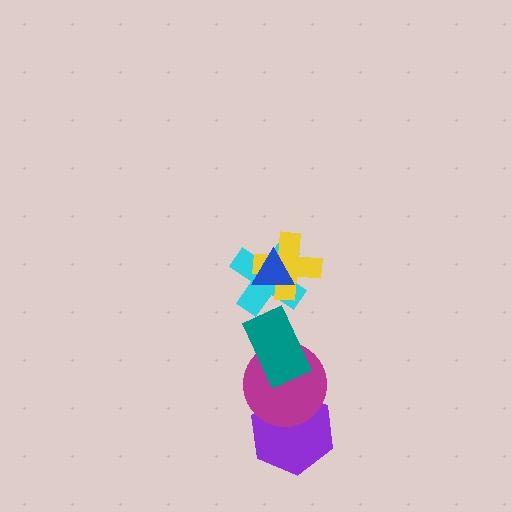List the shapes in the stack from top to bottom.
From top to bottom: the blue triangle, the yellow cross, the cyan cross, the teal rectangle, the magenta circle, the purple hexagon.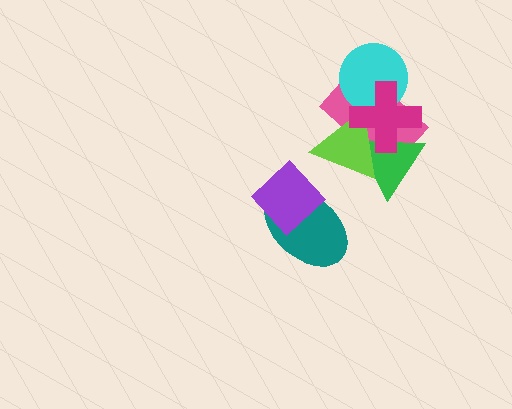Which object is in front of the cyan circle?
The magenta cross is in front of the cyan circle.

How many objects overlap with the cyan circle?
2 objects overlap with the cyan circle.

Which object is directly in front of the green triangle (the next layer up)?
The lime triangle is directly in front of the green triangle.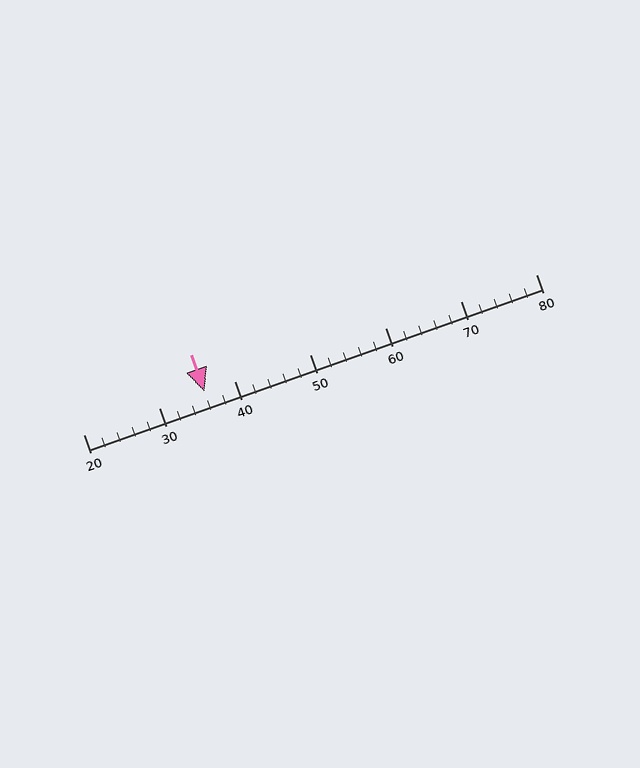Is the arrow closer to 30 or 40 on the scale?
The arrow is closer to 40.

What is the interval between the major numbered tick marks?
The major tick marks are spaced 10 units apart.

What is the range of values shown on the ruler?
The ruler shows values from 20 to 80.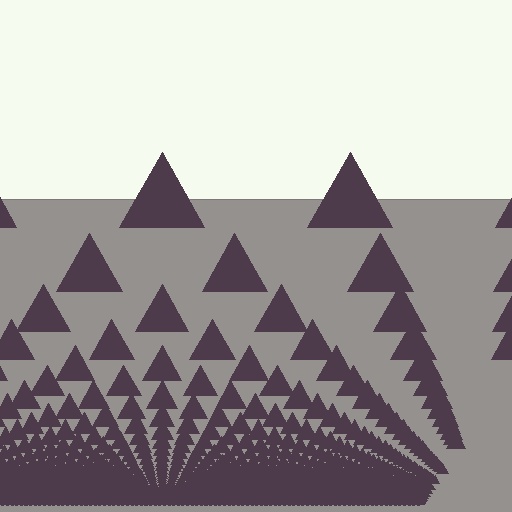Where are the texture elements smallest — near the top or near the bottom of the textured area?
Near the bottom.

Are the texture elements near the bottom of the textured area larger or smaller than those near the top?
Smaller. The gradient is inverted — elements near the bottom are smaller and denser.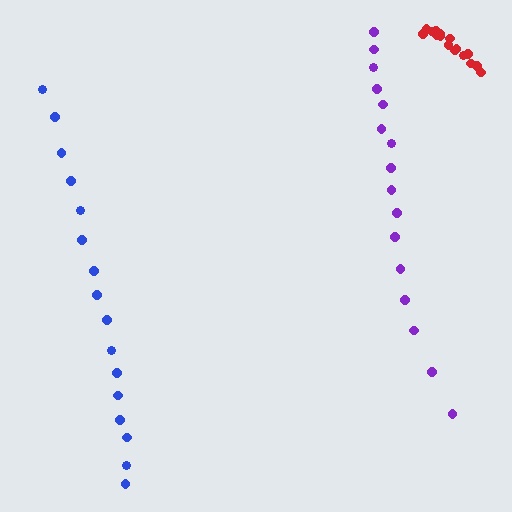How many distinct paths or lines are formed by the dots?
There are 3 distinct paths.